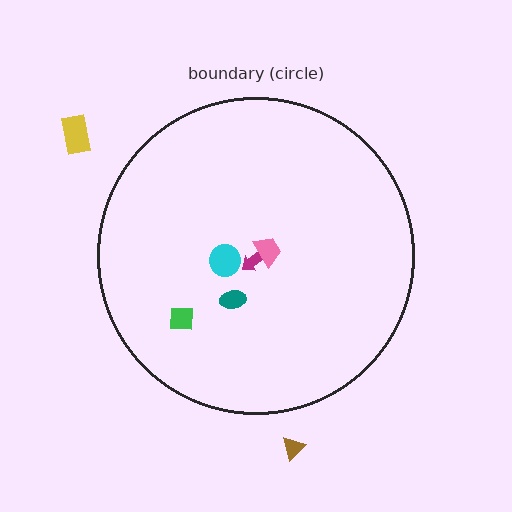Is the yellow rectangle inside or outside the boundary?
Outside.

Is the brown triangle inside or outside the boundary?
Outside.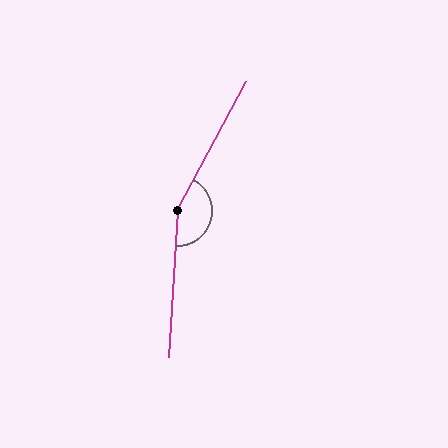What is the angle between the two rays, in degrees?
Approximately 155 degrees.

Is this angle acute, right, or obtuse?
It is obtuse.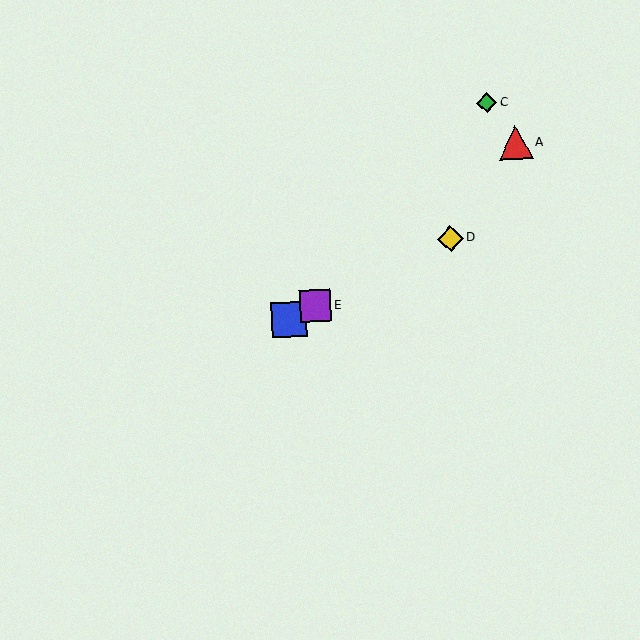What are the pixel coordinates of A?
Object A is at (516, 143).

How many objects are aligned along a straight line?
3 objects (B, D, E) are aligned along a straight line.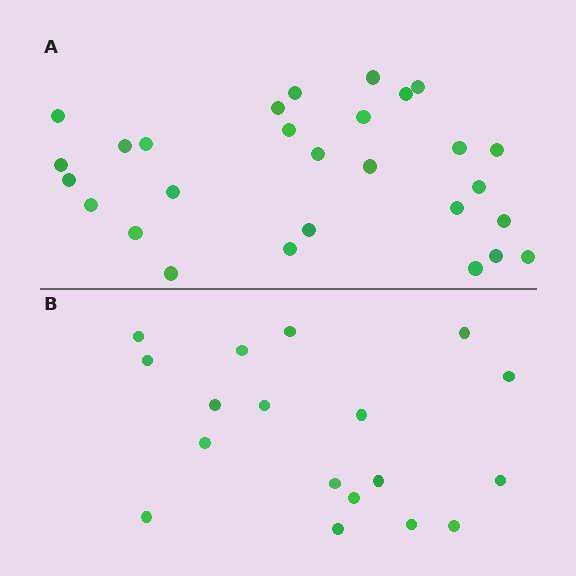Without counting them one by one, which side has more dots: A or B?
Region A (the top region) has more dots.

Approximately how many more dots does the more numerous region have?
Region A has roughly 10 or so more dots than region B.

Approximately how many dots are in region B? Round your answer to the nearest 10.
About 20 dots. (The exact count is 18, which rounds to 20.)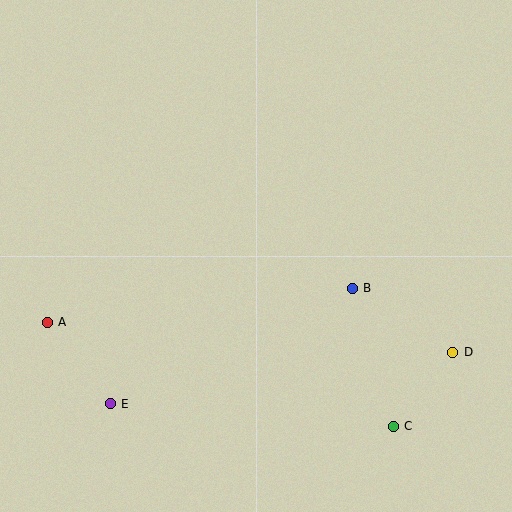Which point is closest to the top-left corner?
Point A is closest to the top-left corner.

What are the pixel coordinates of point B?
Point B is at (352, 288).